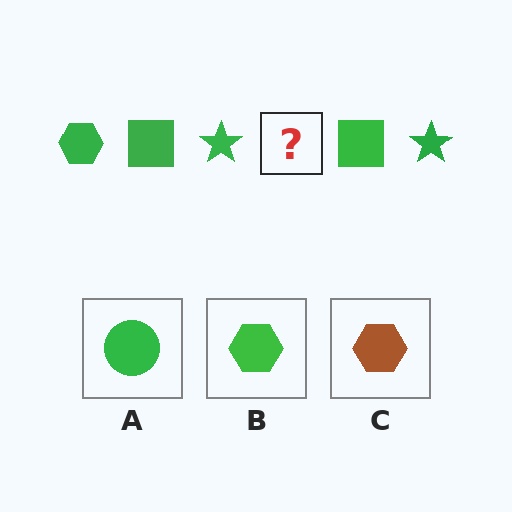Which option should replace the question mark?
Option B.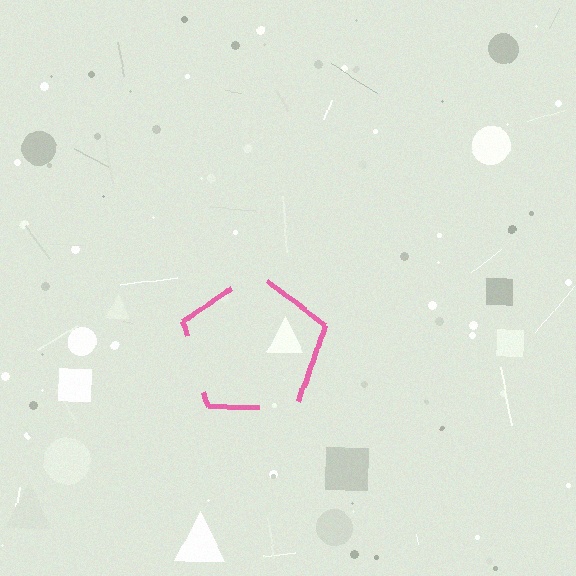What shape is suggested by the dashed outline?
The dashed outline suggests a pentagon.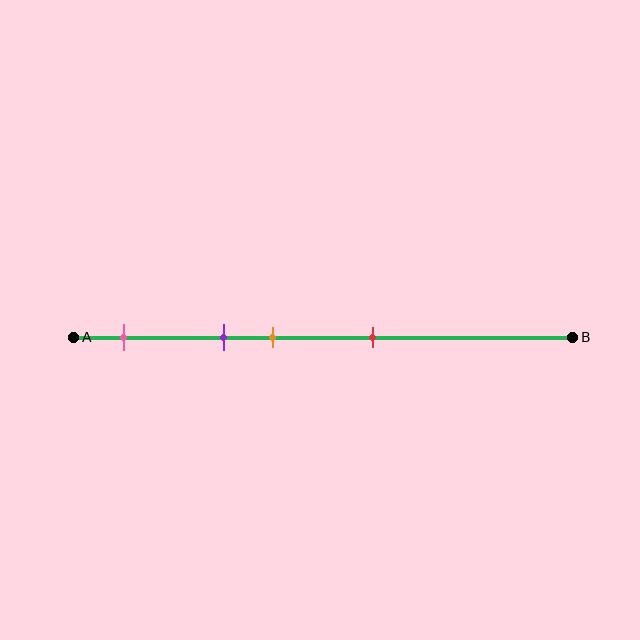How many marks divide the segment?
There are 4 marks dividing the segment.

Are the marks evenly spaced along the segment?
No, the marks are not evenly spaced.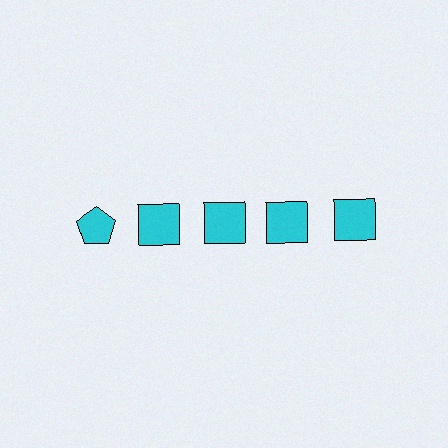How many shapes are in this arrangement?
There are 5 shapes arranged in a grid pattern.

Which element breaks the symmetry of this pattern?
The cyan pentagon in the top row, leftmost column breaks the symmetry. All other shapes are cyan squares.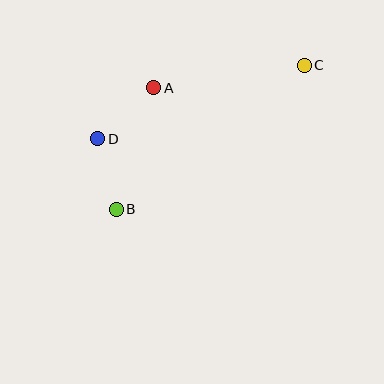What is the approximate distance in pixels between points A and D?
The distance between A and D is approximately 75 pixels.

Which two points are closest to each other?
Points B and D are closest to each other.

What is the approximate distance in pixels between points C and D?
The distance between C and D is approximately 219 pixels.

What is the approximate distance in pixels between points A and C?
The distance between A and C is approximately 152 pixels.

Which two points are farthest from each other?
Points B and C are farthest from each other.